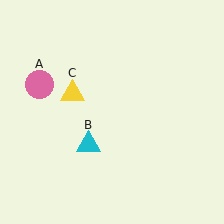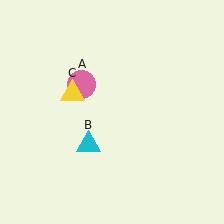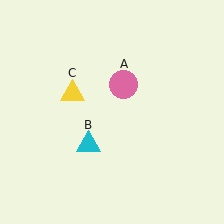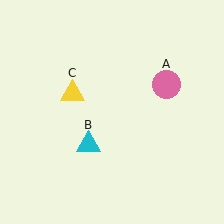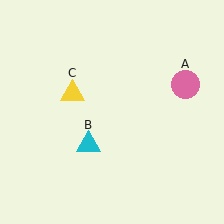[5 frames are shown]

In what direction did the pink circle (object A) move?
The pink circle (object A) moved right.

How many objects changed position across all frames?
1 object changed position: pink circle (object A).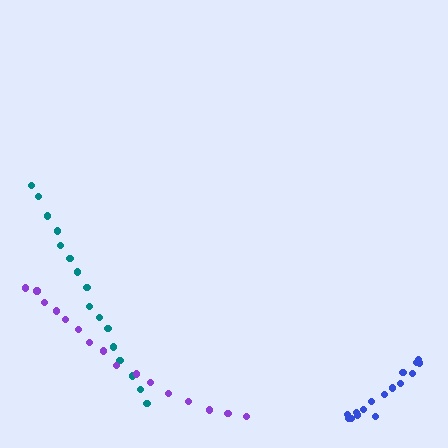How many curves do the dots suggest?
There are 3 distinct paths.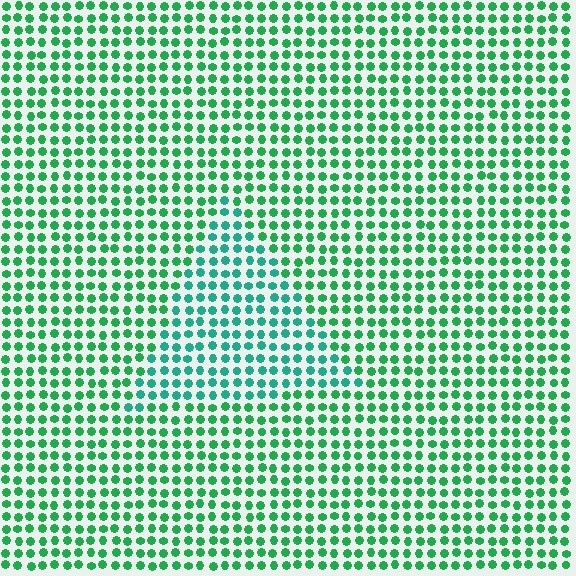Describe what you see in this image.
The image is filled with small green elements in a uniform arrangement. A triangle-shaped region is visible where the elements are tinted to a slightly different hue, forming a subtle color boundary.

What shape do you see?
I see a triangle.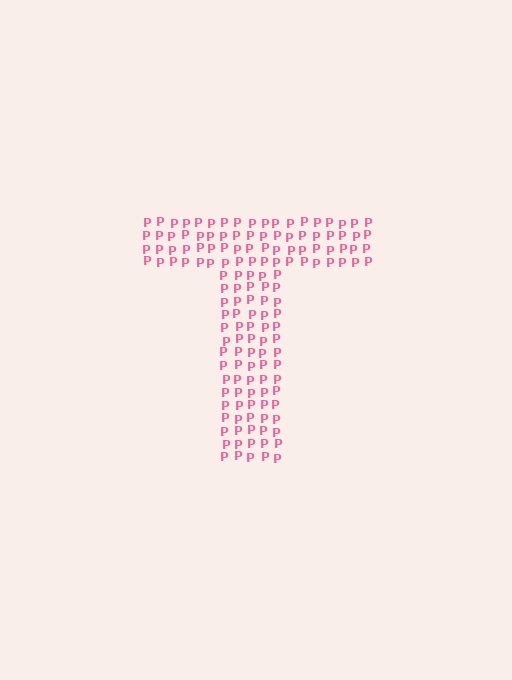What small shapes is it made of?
It is made of small letter P's.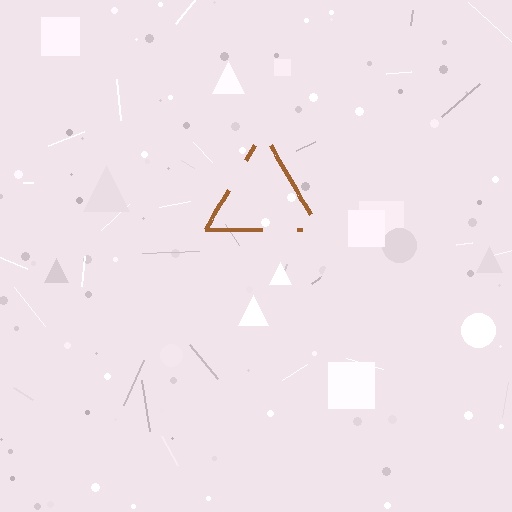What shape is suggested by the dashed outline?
The dashed outline suggests a triangle.